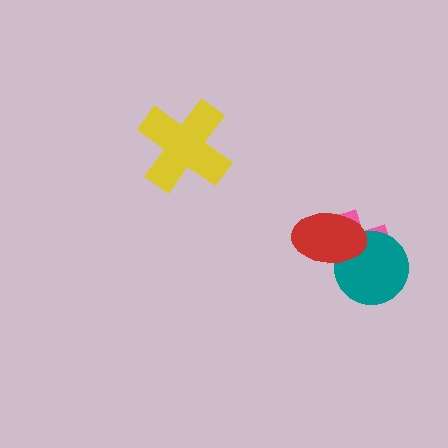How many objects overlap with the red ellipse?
2 objects overlap with the red ellipse.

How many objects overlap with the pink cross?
2 objects overlap with the pink cross.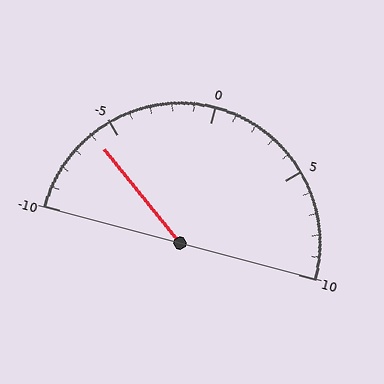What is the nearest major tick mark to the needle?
The nearest major tick mark is -5.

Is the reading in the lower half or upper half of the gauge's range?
The reading is in the lower half of the range (-10 to 10).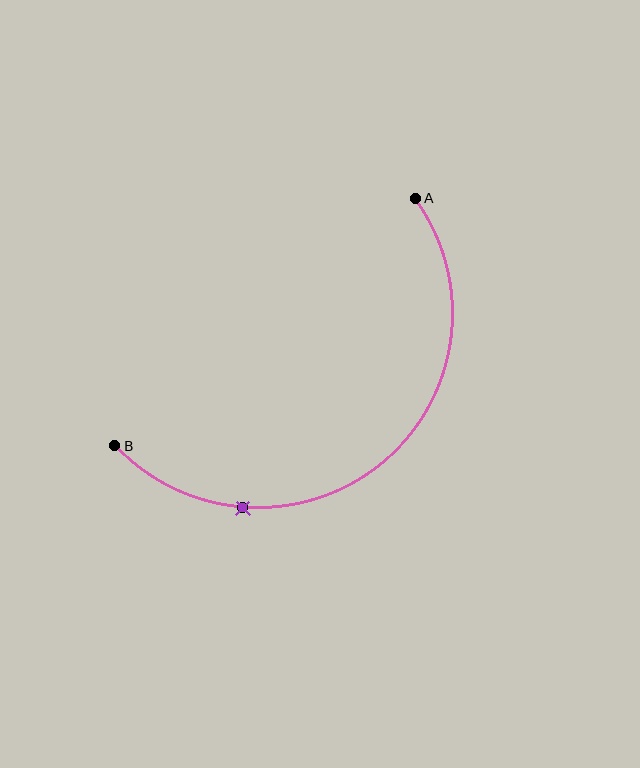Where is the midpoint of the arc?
The arc midpoint is the point on the curve farthest from the straight line joining A and B. It sits below and to the right of that line.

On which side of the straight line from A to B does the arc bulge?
The arc bulges below and to the right of the straight line connecting A and B.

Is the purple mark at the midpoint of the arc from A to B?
No. The purple mark lies on the arc but is closer to endpoint B. The arc midpoint would be at the point on the curve equidistant along the arc from both A and B.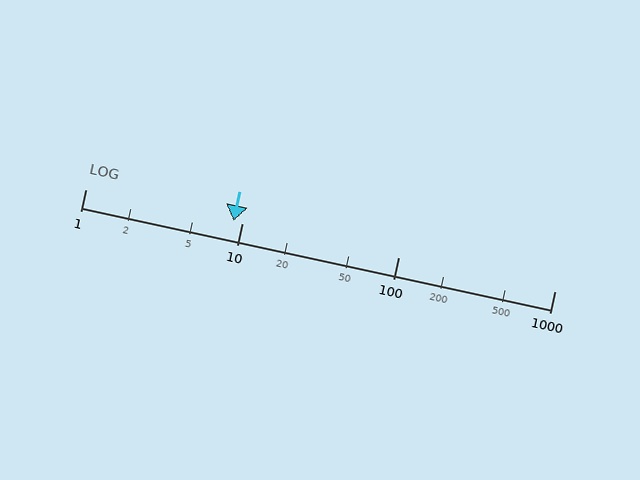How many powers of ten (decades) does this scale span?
The scale spans 3 decades, from 1 to 1000.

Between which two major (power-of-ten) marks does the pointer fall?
The pointer is between 1 and 10.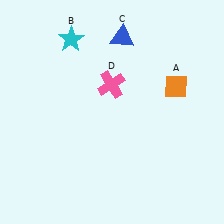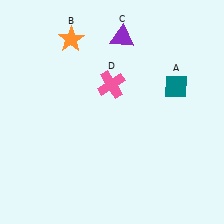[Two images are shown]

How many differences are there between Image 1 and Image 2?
There are 3 differences between the two images.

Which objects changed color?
A changed from orange to teal. B changed from cyan to orange. C changed from blue to purple.